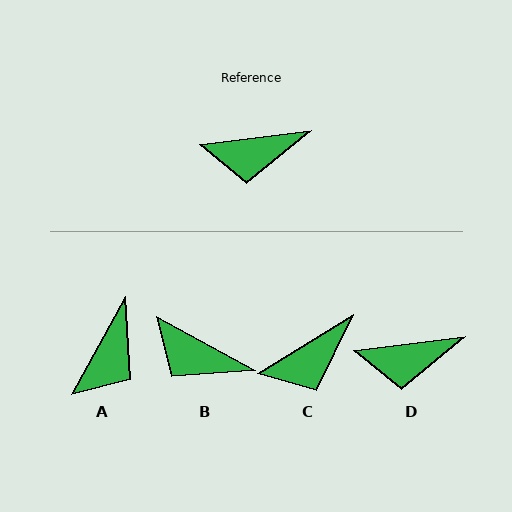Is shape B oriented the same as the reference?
No, it is off by about 36 degrees.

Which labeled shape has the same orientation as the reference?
D.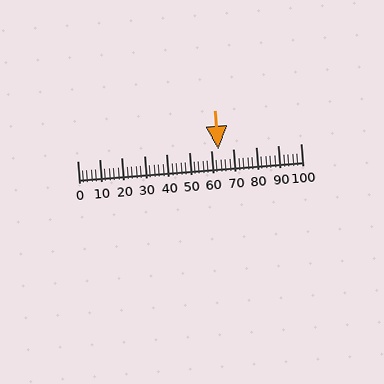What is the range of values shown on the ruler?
The ruler shows values from 0 to 100.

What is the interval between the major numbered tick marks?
The major tick marks are spaced 10 units apart.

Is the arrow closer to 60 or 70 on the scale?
The arrow is closer to 60.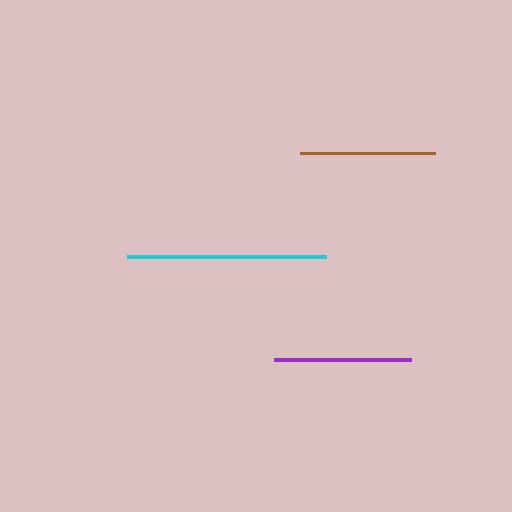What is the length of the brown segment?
The brown segment is approximately 135 pixels long.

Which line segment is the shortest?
The brown line is the shortest at approximately 135 pixels.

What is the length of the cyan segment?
The cyan segment is approximately 198 pixels long.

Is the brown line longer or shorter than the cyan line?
The cyan line is longer than the brown line.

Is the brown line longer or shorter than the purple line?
The purple line is longer than the brown line.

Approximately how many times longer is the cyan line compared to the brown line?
The cyan line is approximately 1.5 times the length of the brown line.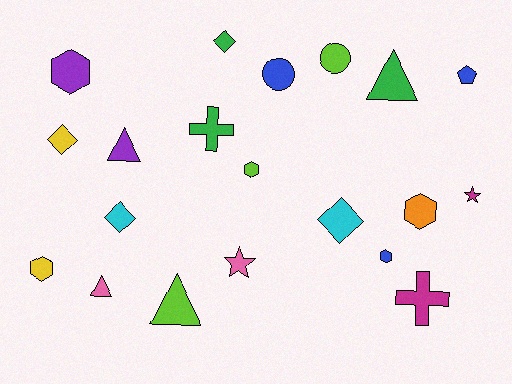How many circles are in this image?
There are 2 circles.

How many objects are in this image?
There are 20 objects.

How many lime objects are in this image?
There are 3 lime objects.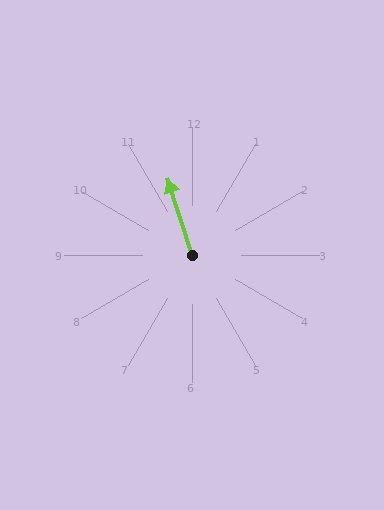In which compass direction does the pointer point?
North.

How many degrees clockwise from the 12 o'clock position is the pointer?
Approximately 342 degrees.